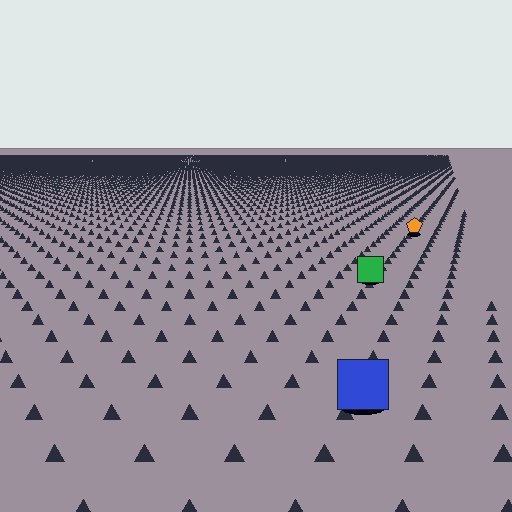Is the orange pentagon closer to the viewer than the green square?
No. The green square is closer — you can tell from the texture gradient: the ground texture is coarser near it.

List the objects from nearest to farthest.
From nearest to farthest: the blue square, the green square, the orange pentagon.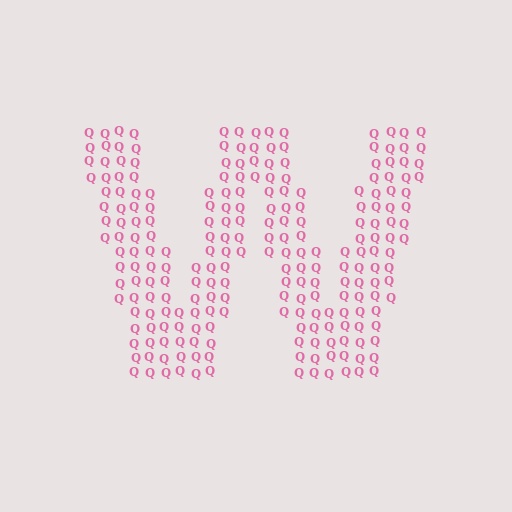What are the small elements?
The small elements are letter Q's.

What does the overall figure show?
The overall figure shows the letter W.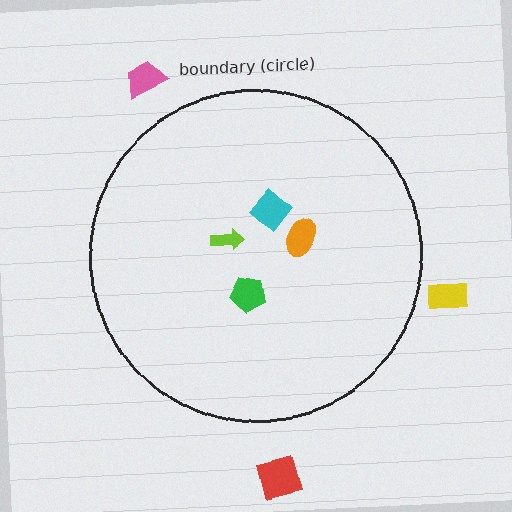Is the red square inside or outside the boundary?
Outside.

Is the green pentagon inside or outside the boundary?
Inside.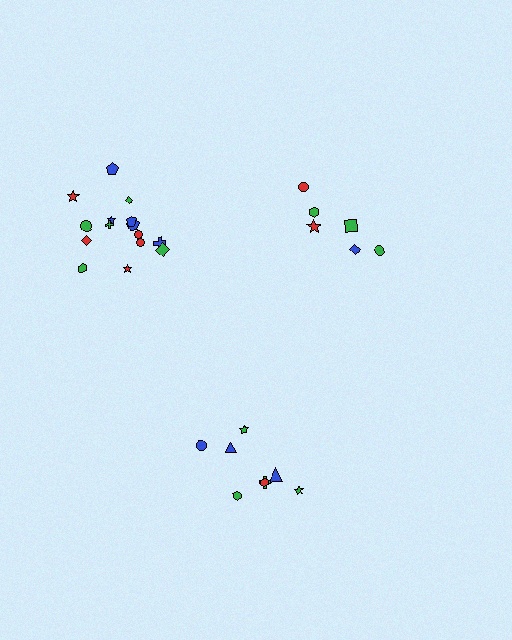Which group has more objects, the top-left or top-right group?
The top-left group.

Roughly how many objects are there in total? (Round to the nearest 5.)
Roughly 30 objects in total.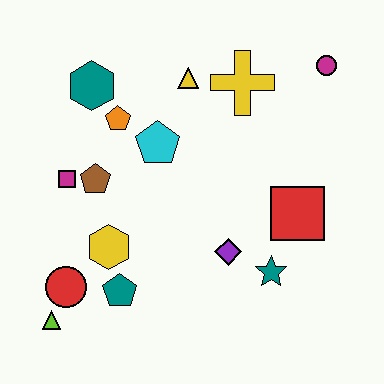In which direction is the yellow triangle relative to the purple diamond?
The yellow triangle is above the purple diamond.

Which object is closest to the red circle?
The lime triangle is closest to the red circle.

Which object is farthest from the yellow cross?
The lime triangle is farthest from the yellow cross.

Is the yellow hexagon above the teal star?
Yes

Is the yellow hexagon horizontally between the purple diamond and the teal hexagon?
Yes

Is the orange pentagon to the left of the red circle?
No